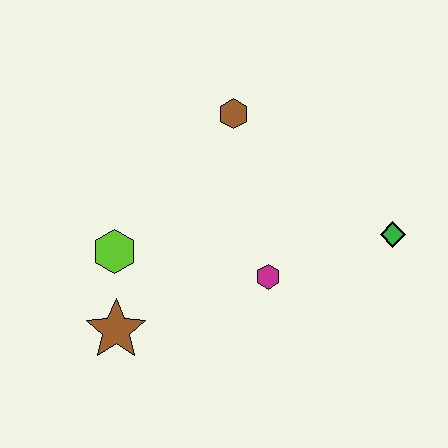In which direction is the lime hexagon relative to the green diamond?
The lime hexagon is to the left of the green diamond.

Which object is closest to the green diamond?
The magenta hexagon is closest to the green diamond.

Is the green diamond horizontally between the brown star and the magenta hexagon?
No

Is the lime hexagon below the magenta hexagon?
No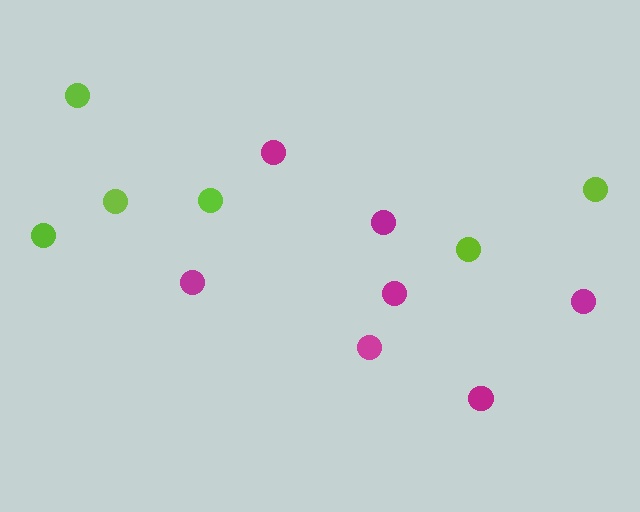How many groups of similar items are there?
There are 2 groups: one group of lime circles (6) and one group of magenta circles (7).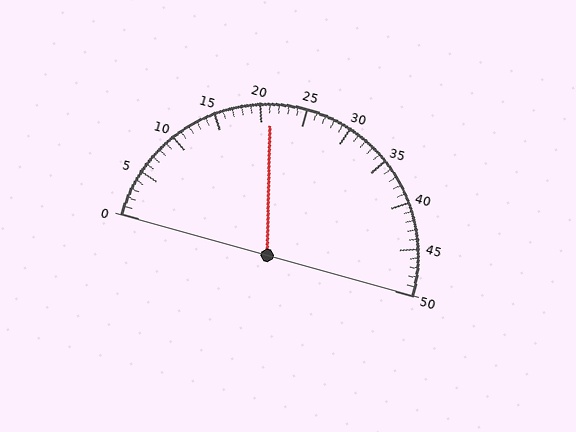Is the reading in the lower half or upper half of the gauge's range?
The reading is in the lower half of the range (0 to 50).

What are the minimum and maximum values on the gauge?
The gauge ranges from 0 to 50.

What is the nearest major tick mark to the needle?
The nearest major tick mark is 20.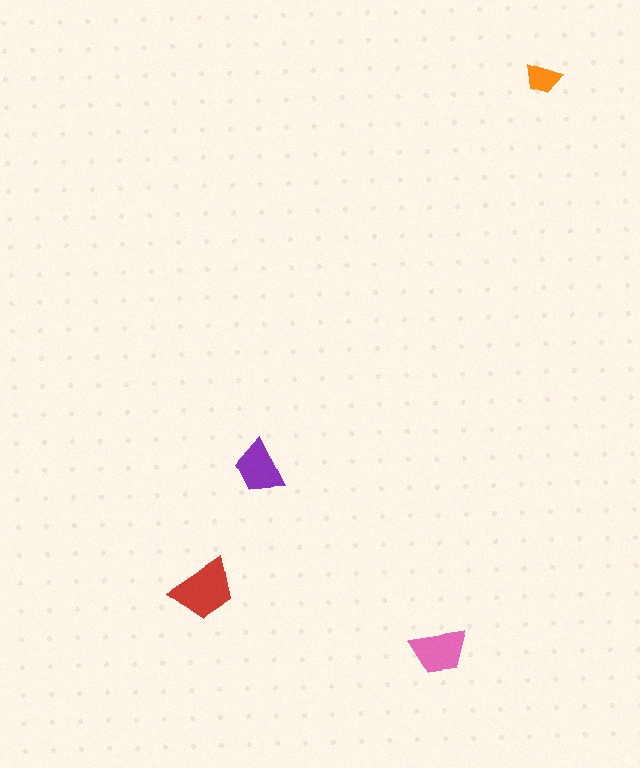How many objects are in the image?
There are 4 objects in the image.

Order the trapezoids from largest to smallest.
the red one, the pink one, the purple one, the orange one.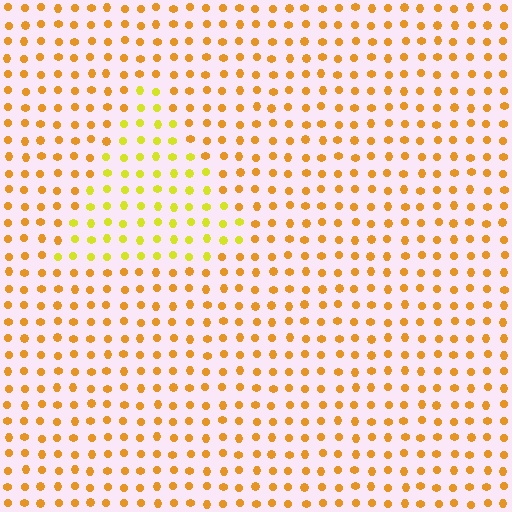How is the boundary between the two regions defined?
The boundary is defined purely by a slight shift in hue (about 30 degrees). Spacing, size, and orientation are identical on both sides.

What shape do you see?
I see a triangle.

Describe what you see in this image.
The image is filled with small orange elements in a uniform arrangement. A triangle-shaped region is visible where the elements are tinted to a slightly different hue, forming a subtle color boundary.